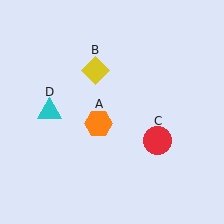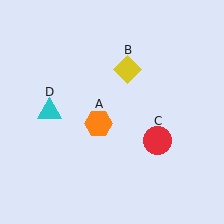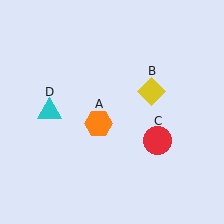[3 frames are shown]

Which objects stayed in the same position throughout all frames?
Orange hexagon (object A) and red circle (object C) and cyan triangle (object D) remained stationary.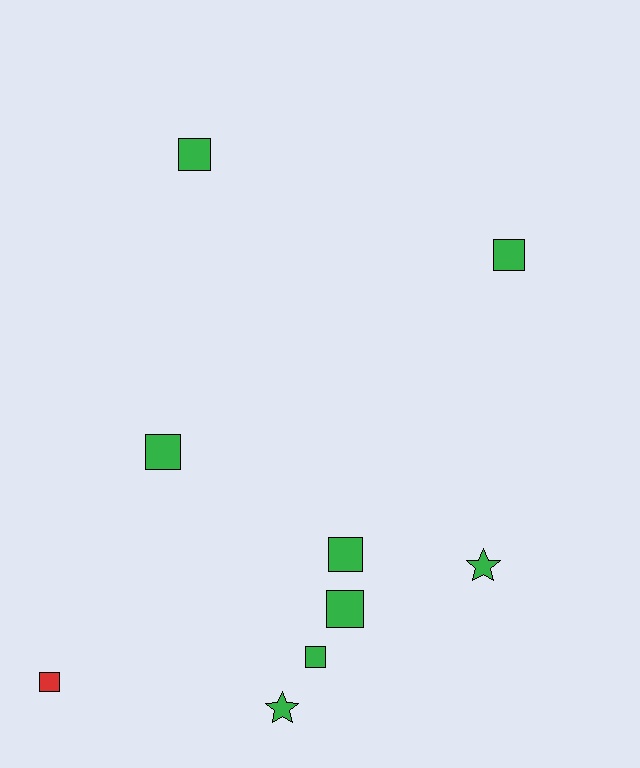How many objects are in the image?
There are 9 objects.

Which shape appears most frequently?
Square, with 7 objects.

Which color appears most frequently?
Green, with 8 objects.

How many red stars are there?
There are no red stars.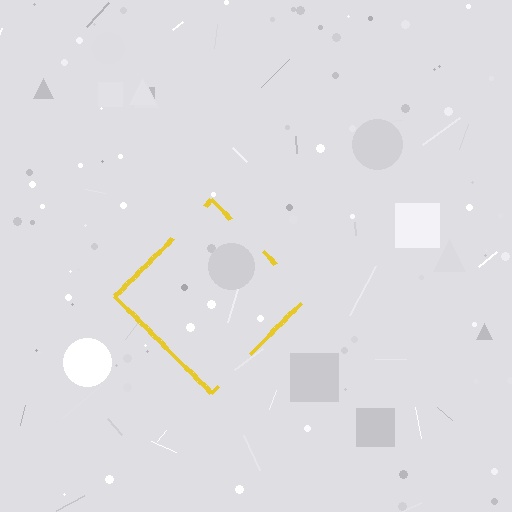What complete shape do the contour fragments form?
The contour fragments form a diamond.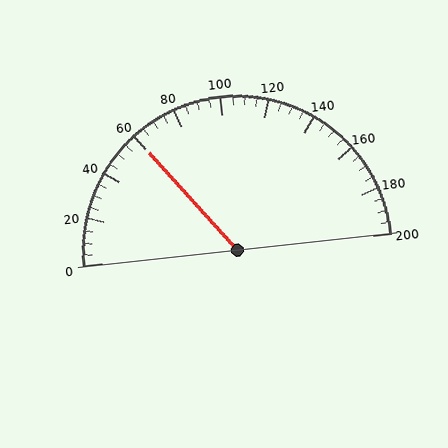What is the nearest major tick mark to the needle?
The nearest major tick mark is 60.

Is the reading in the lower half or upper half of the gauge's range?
The reading is in the lower half of the range (0 to 200).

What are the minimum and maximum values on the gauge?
The gauge ranges from 0 to 200.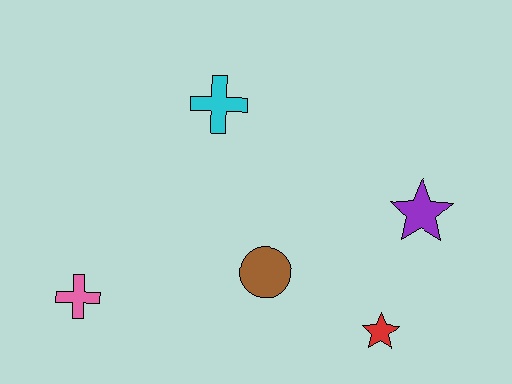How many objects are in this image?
There are 5 objects.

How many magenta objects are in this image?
There are no magenta objects.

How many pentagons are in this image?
There are no pentagons.